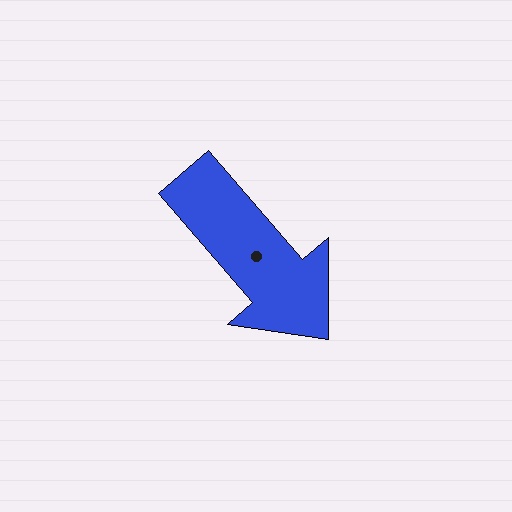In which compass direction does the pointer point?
Southeast.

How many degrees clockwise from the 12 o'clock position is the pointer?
Approximately 139 degrees.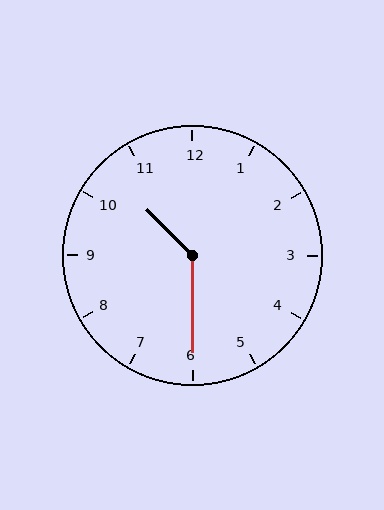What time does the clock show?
10:30.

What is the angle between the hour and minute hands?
Approximately 135 degrees.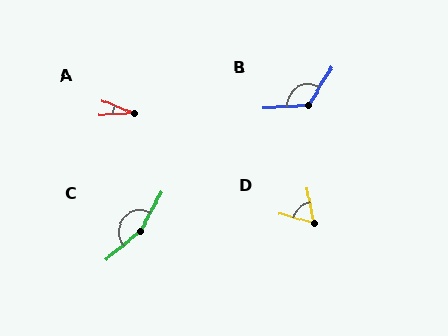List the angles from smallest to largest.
A (23°), D (63°), B (124°), C (159°).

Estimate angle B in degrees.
Approximately 124 degrees.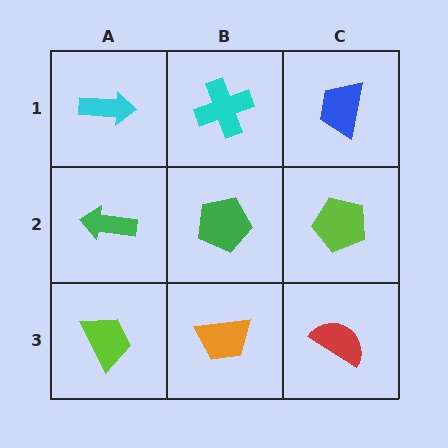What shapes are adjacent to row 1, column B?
A green pentagon (row 2, column B), a cyan arrow (row 1, column A), a blue trapezoid (row 1, column C).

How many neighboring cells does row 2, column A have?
3.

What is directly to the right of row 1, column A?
A cyan cross.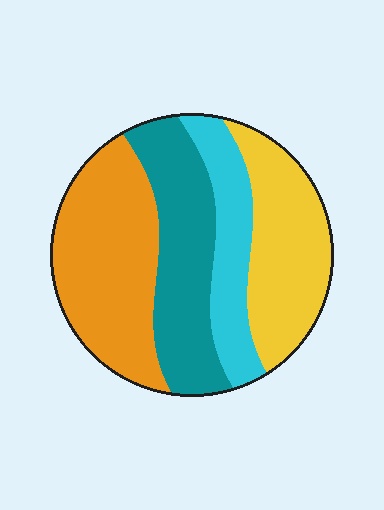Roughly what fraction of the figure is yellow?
Yellow covers roughly 25% of the figure.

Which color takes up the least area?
Cyan, at roughly 15%.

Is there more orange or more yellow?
Orange.